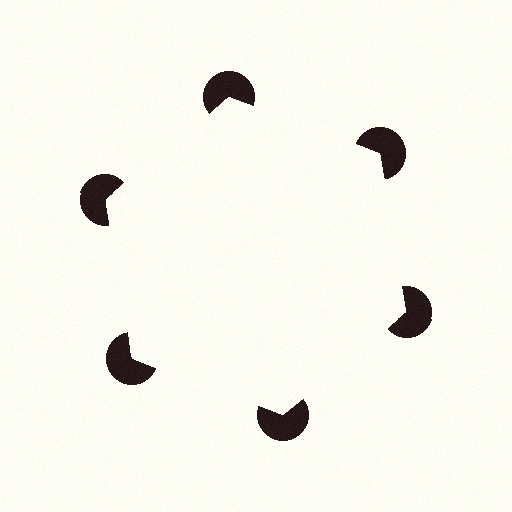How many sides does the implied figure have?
6 sides.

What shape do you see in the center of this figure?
An illusory hexagon — its edges are inferred from the aligned wedge cuts in the pac-man discs, not physically drawn.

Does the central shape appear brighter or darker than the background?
It typically appears slightly brighter than the background, even though no actual brightness change is drawn.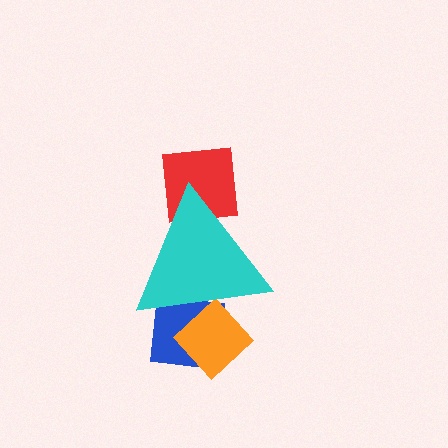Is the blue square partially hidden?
Yes, the blue square is partially hidden behind the cyan triangle.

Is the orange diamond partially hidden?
Yes, the orange diamond is partially hidden behind the cyan triangle.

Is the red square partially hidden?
Yes, the red square is partially hidden behind the cyan triangle.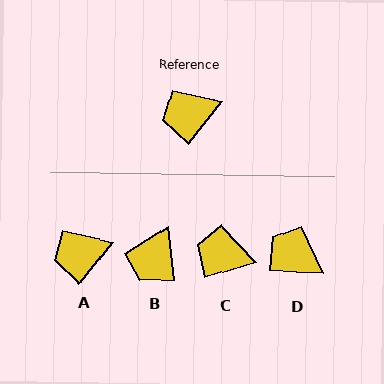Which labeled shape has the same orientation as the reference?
A.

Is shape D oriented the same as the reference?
No, it is off by about 53 degrees.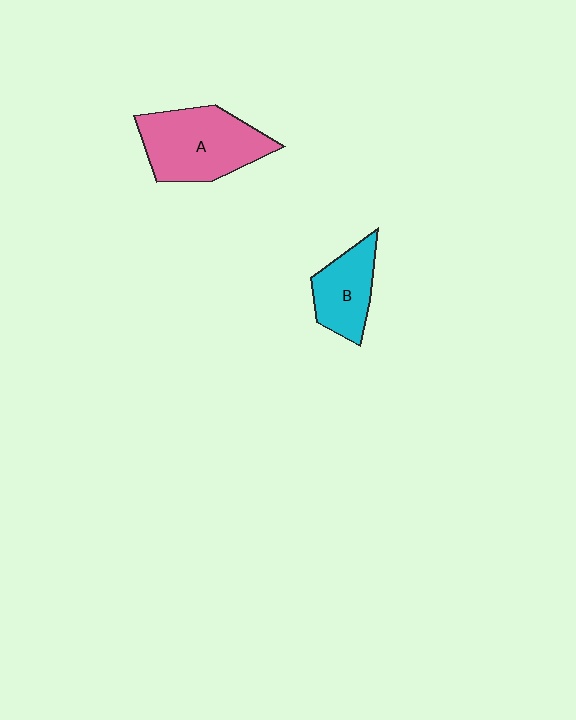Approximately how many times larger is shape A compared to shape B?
Approximately 1.7 times.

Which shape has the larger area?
Shape A (pink).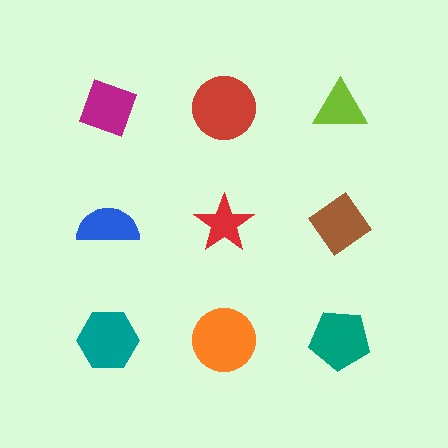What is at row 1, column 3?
A lime triangle.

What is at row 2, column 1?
A blue semicircle.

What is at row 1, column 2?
A red circle.